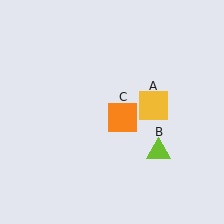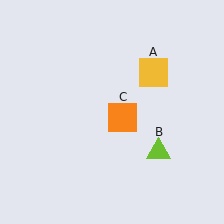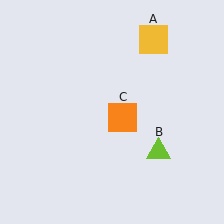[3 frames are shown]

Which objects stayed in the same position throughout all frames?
Lime triangle (object B) and orange square (object C) remained stationary.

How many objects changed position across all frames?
1 object changed position: yellow square (object A).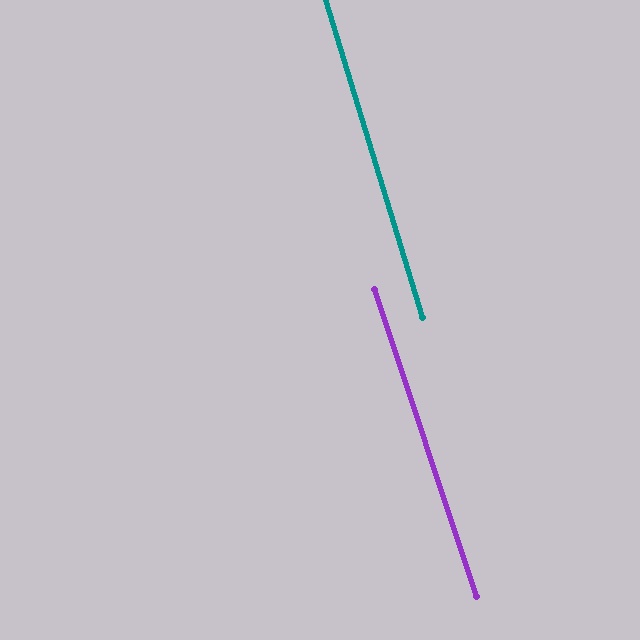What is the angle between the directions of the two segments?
Approximately 1 degree.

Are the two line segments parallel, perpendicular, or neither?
Parallel — their directions differ by only 1.5°.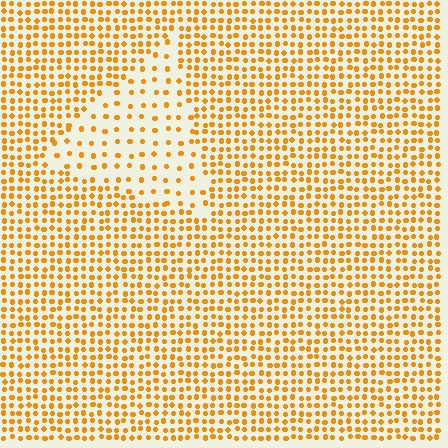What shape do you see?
I see a triangle.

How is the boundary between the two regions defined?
The boundary is defined by a change in element density (approximately 2.4x ratio). All elements are the same color, size, and shape.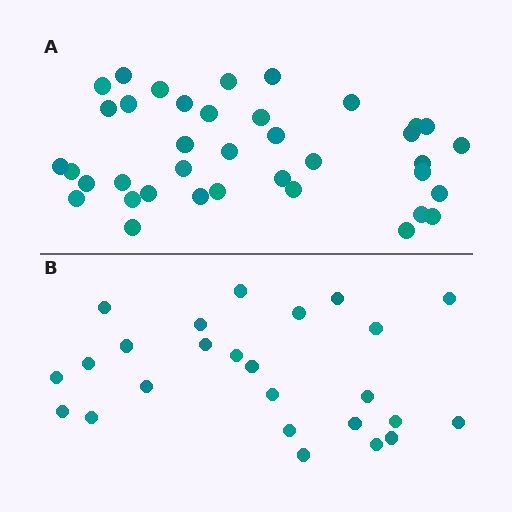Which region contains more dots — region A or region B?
Region A (the top region) has more dots.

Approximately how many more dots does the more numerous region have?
Region A has approximately 15 more dots than region B.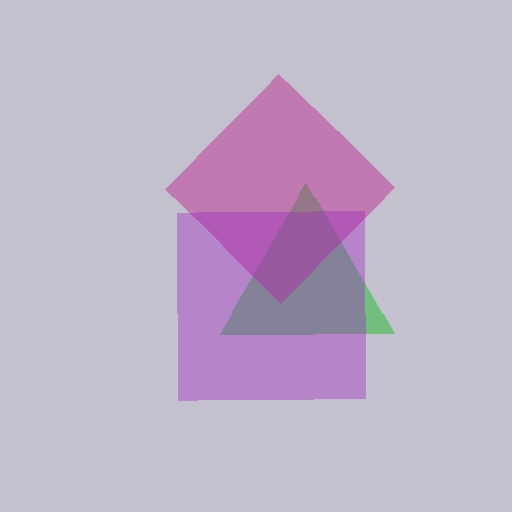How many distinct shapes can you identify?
There are 3 distinct shapes: a green triangle, a magenta diamond, a purple square.